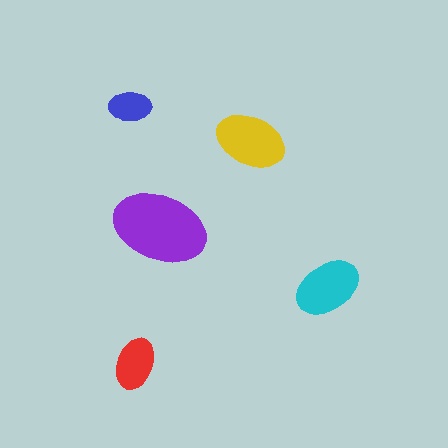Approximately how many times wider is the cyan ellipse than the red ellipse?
About 1.5 times wider.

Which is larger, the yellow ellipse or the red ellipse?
The yellow one.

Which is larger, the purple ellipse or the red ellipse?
The purple one.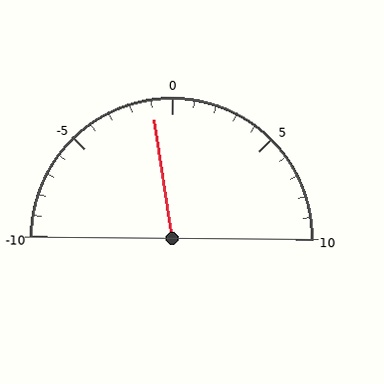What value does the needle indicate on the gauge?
The needle indicates approximately -1.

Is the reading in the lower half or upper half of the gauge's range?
The reading is in the lower half of the range (-10 to 10).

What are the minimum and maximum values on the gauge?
The gauge ranges from -10 to 10.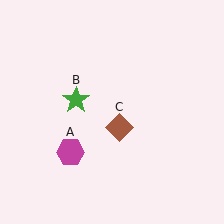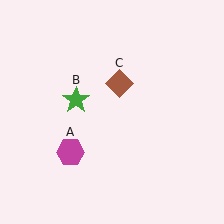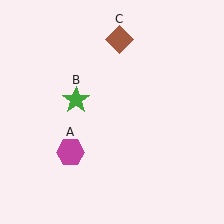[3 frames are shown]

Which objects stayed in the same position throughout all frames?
Magenta hexagon (object A) and green star (object B) remained stationary.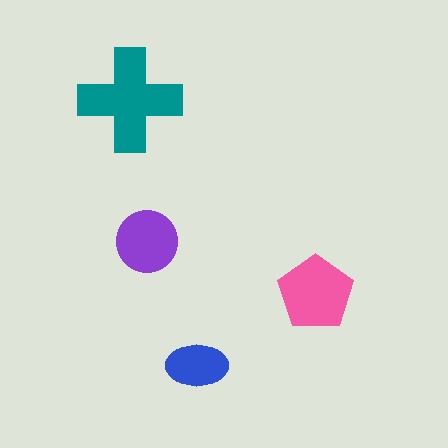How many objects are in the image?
There are 4 objects in the image.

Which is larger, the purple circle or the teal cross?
The teal cross.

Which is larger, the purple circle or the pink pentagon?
The pink pentagon.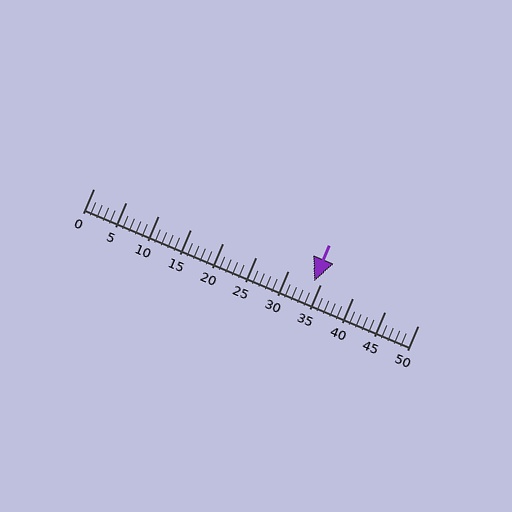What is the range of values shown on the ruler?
The ruler shows values from 0 to 50.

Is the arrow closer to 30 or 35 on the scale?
The arrow is closer to 35.